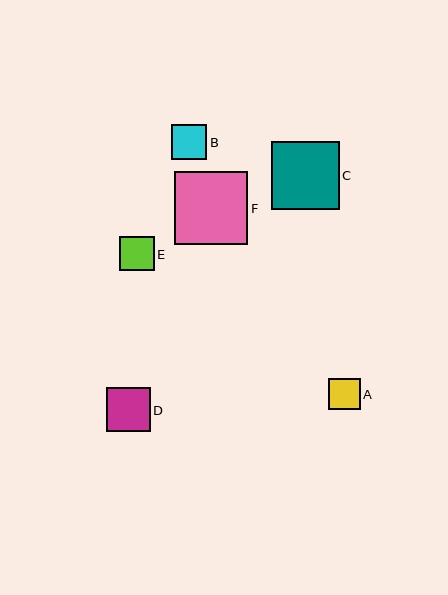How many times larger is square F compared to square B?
Square F is approximately 2.1 times the size of square B.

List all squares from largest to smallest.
From largest to smallest: F, C, D, B, E, A.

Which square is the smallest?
Square A is the smallest with a size of approximately 31 pixels.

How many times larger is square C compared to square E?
Square C is approximately 2.0 times the size of square E.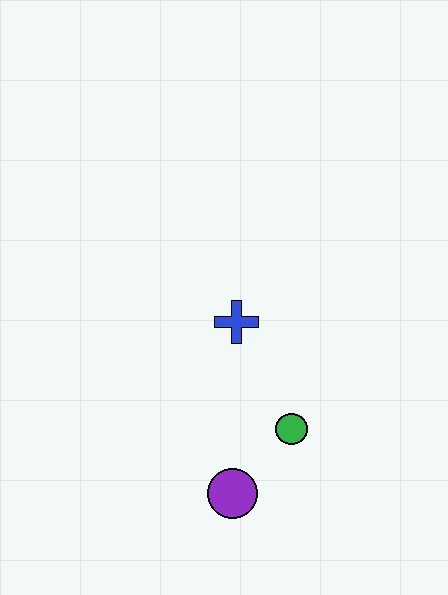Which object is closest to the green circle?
The purple circle is closest to the green circle.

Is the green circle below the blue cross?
Yes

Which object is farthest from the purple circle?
The blue cross is farthest from the purple circle.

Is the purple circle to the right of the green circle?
No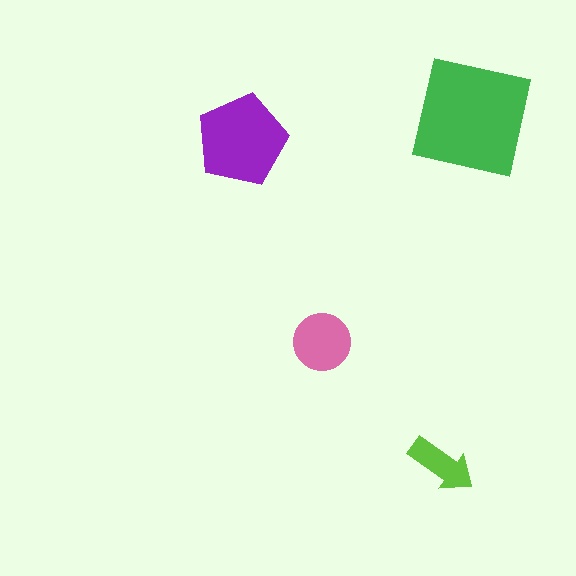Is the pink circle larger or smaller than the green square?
Smaller.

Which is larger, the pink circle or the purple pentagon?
The purple pentagon.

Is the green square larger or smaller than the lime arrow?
Larger.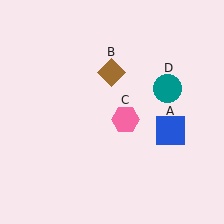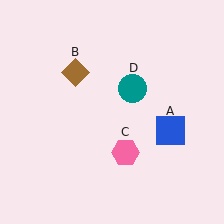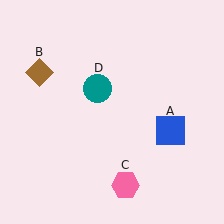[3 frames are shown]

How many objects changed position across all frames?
3 objects changed position: brown diamond (object B), pink hexagon (object C), teal circle (object D).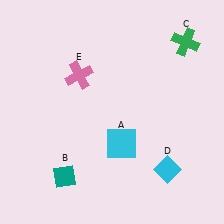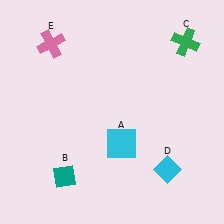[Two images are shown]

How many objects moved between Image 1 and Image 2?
1 object moved between the two images.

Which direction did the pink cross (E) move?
The pink cross (E) moved up.